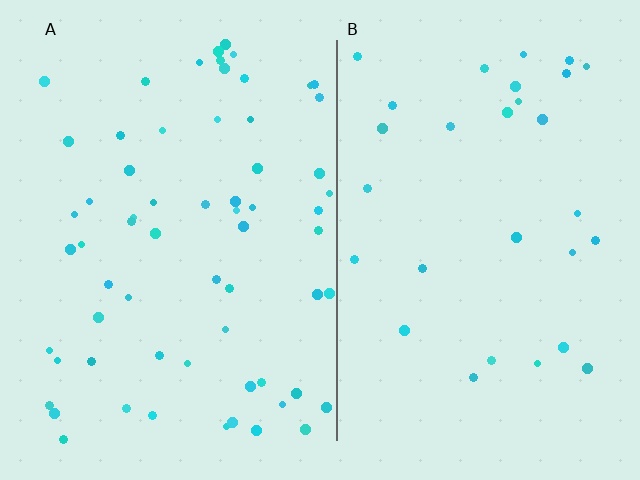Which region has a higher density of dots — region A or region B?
A (the left).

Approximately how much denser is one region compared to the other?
Approximately 2.1× — region A over region B.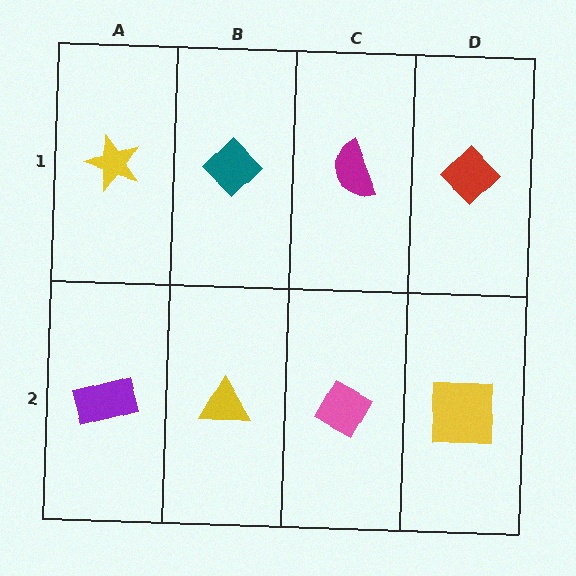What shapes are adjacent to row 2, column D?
A red diamond (row 1, column D), a pink diamond (row 2, column C).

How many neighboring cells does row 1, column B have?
3.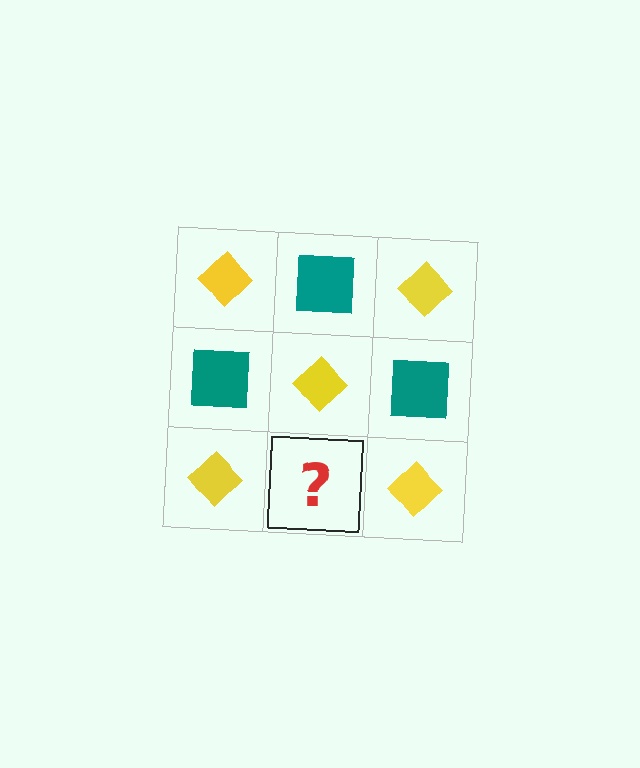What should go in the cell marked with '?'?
The missing cell should contain a teal square.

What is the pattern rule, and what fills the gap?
The rule is that it alternates yellow diamond and teal square in a checkerboard pattern. The gap should be filled with a teal square.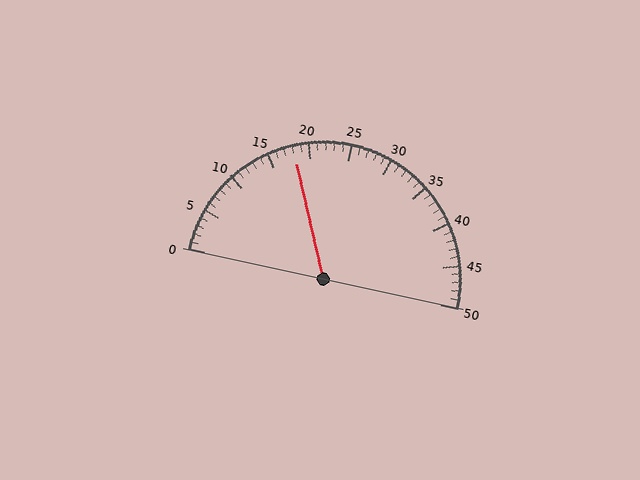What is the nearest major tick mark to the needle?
The nearest major tick mark is 20.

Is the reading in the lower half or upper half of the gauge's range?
The reading is in the lower half of the range (0 to 50).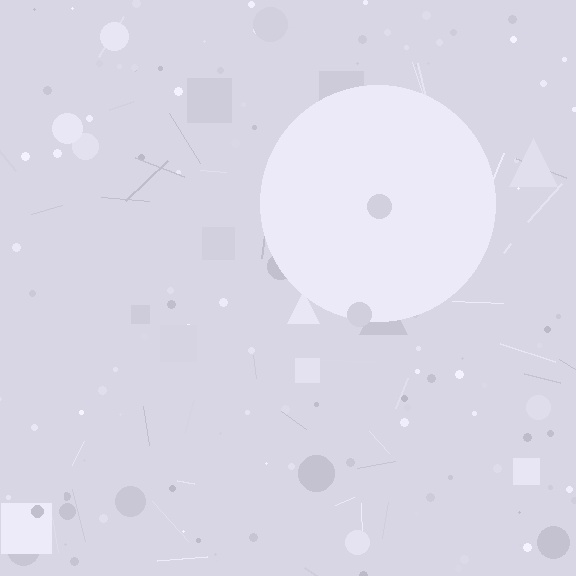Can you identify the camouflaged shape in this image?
The camouflaged shape is a circle.